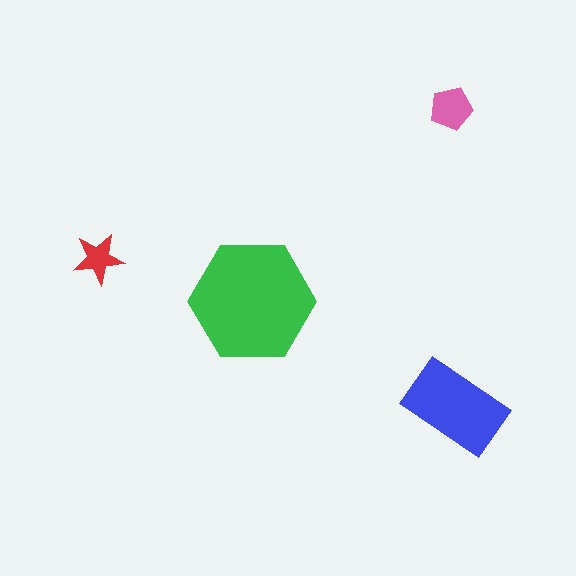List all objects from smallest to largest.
The red star, the pink pentagon, the blue rectangle, the green hexagon.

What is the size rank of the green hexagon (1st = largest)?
1st.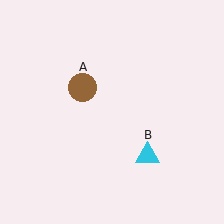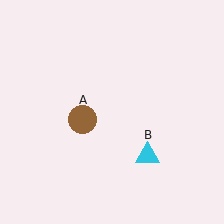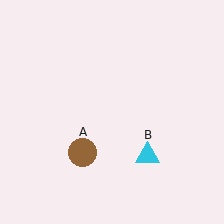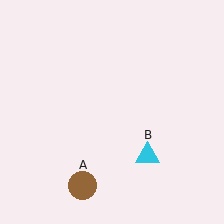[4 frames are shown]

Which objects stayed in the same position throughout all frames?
Cyan triangle (object B) remained stationary.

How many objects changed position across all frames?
1 object changed position: brown circle (object A).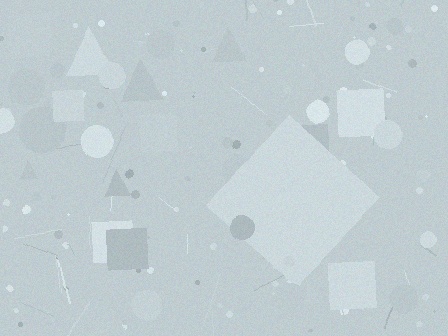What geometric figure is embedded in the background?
A diamond is embedded in the background.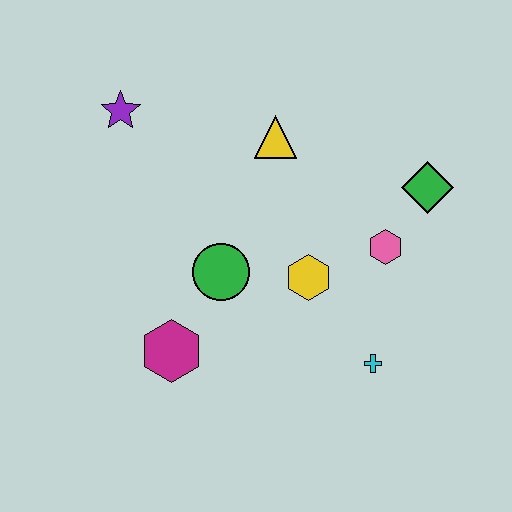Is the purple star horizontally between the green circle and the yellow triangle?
No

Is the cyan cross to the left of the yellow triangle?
No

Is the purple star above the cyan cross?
Yes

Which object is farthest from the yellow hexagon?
The purple star is farthest from the yellow hexagon.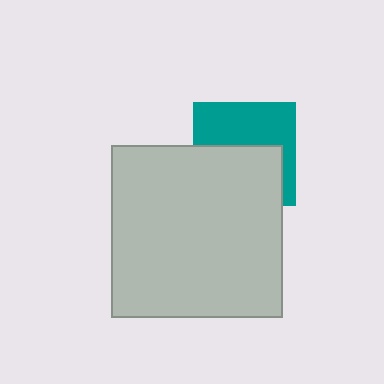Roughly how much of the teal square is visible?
About half of it is visible (roughly 49%).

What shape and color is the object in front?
The object in front is a light gray square.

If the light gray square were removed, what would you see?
You would see the complete teal square.